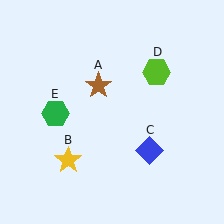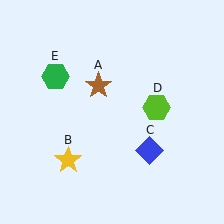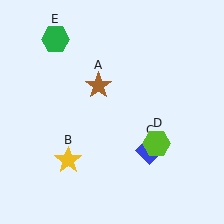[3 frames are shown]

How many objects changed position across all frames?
2 objects changed position: lime hexagon (object D), green hexagon (object E).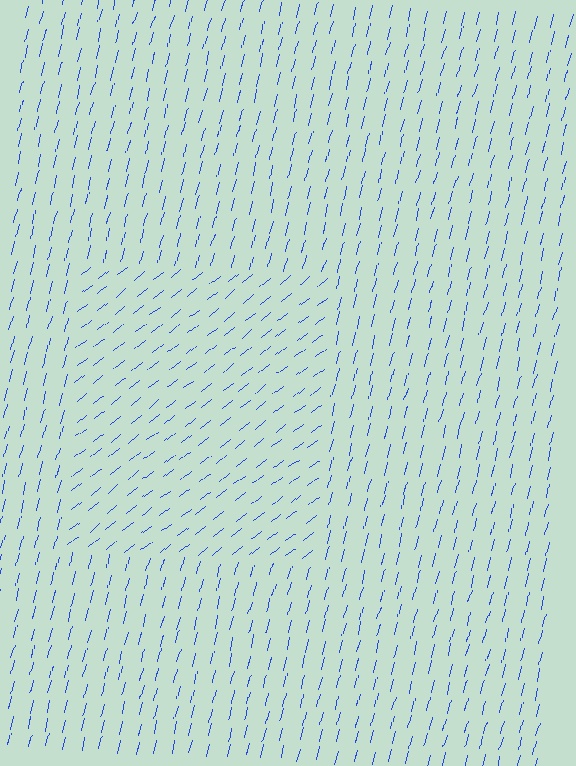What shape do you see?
I see a rectangle.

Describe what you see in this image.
The image is filled with small blue line segments. A rectangle region in the image has lines oriented differently from the surrounding lines, creating a visible texture boundary.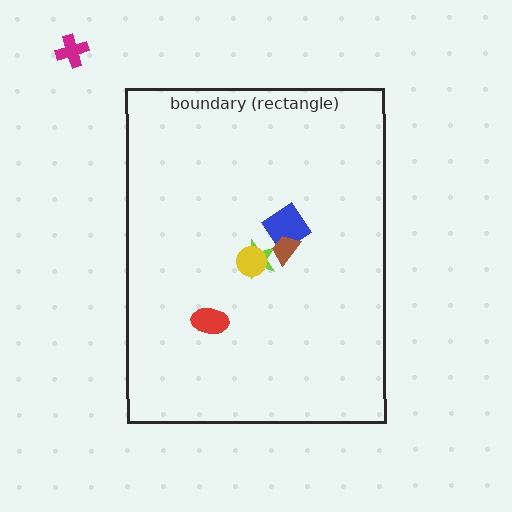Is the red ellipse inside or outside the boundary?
Inside.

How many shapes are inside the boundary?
5 inside, 1 outside.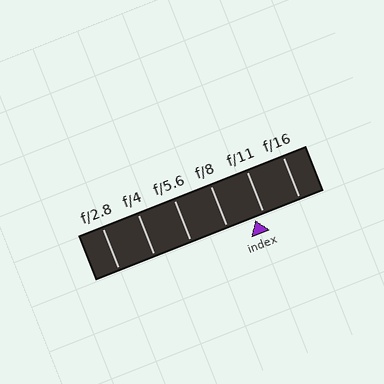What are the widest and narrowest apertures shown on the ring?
The widest aperture shown is f/2.8 and the narrowest is f/16.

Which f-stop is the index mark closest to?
The index mark is closest to f/11.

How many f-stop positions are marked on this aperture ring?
There are 6 f-stop positions marked.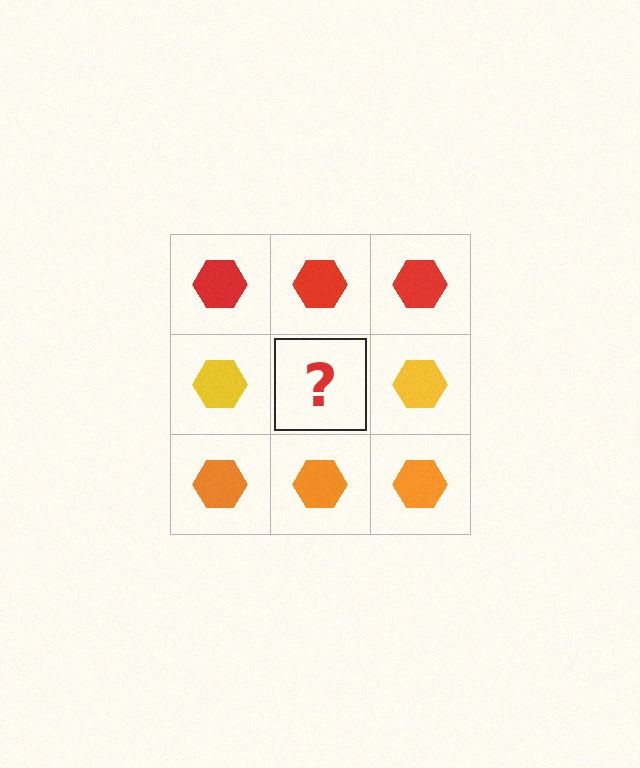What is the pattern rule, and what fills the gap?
The rule is that each row has a consistent color. The gap should be filled with a yellow hexagon.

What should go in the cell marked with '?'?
The missing cell should contain a yellow hexagon.